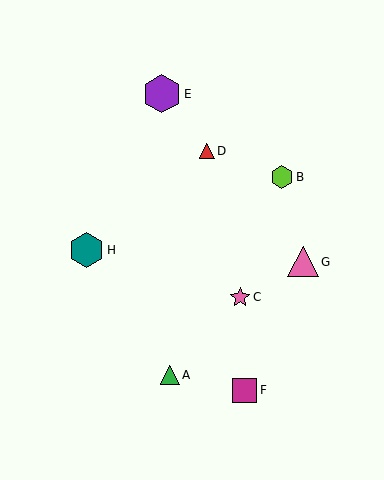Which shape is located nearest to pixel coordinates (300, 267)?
The pink triangle (labeled G) at (303, 262) is nearest to that location.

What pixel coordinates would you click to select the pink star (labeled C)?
Click at (240, 297) to select the pink star C.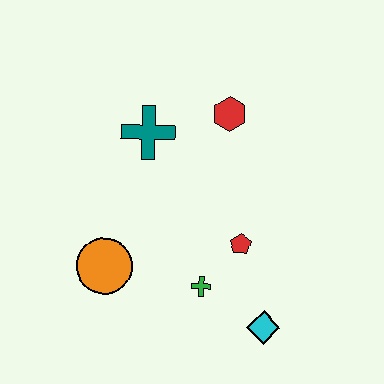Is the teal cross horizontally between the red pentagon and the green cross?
No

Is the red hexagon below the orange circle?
No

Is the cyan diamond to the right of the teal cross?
Yes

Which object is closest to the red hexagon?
The teal cross is closest to the red hexagon.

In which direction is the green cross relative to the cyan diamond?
The green cross is to the left of the cyan diamond.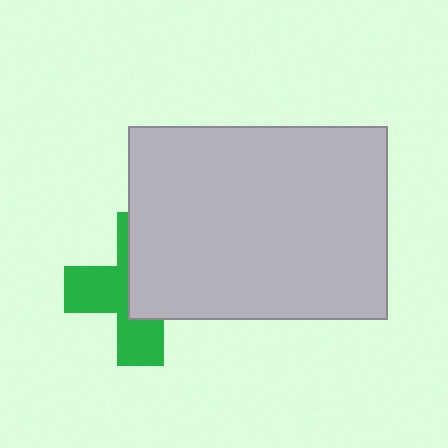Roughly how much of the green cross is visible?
About half of it is visible (roughly 47%).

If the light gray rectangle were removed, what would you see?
You would see the complete green cross.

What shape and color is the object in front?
The object in front is a light gray rectangle.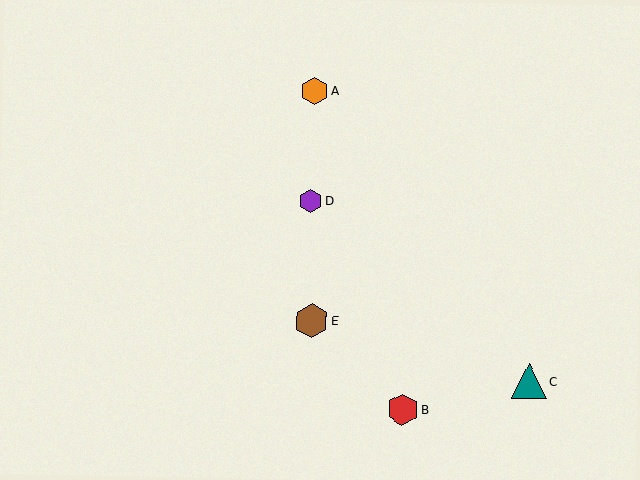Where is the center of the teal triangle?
The center of the teal triangle is at (529, 381).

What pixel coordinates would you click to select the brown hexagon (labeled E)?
Click at (312, 321) to select the brown hexagon E.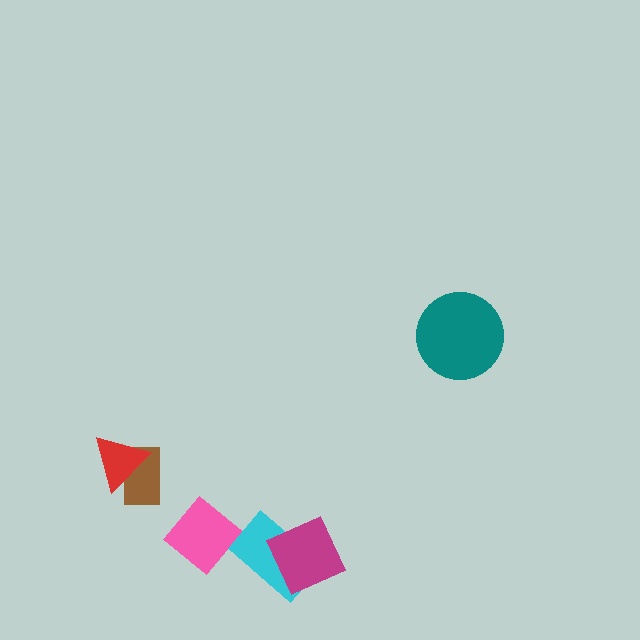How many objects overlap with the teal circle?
0 objects overlap with the teal circle.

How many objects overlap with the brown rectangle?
1 object overlaps with the brown rectangle.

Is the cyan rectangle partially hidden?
Yes, it is partially covered by another shape.